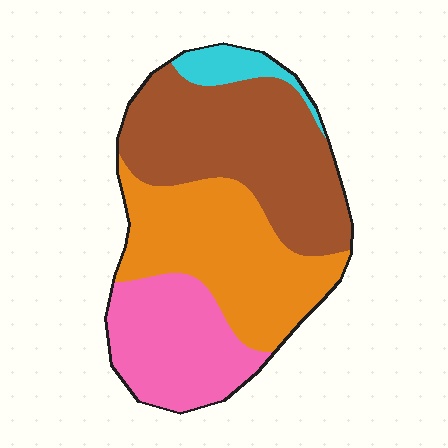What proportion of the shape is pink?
Pink covers about 25% of the shape.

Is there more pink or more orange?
Orange.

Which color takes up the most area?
Brown, at roughly 40%.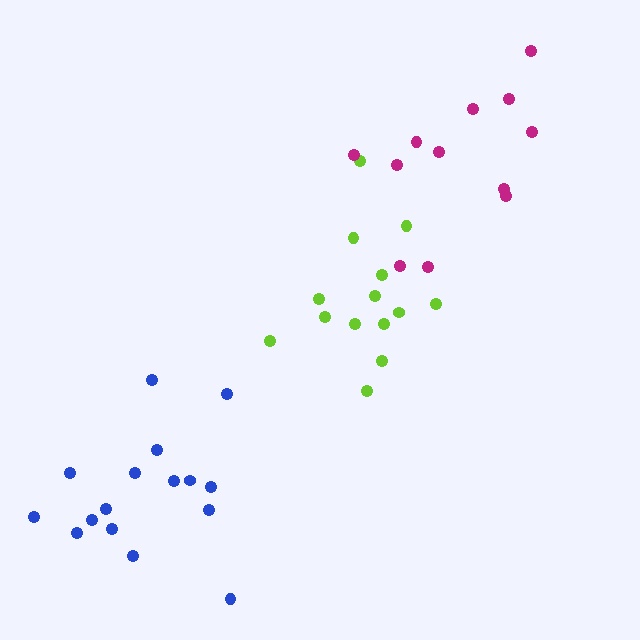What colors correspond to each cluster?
The clusters are colored: lime, magenta, blue.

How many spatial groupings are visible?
There are 3 spatial groupings.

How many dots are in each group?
Group 1: 14 dots, Group 2: 12 dots, Group 3: 16 dots (42 total).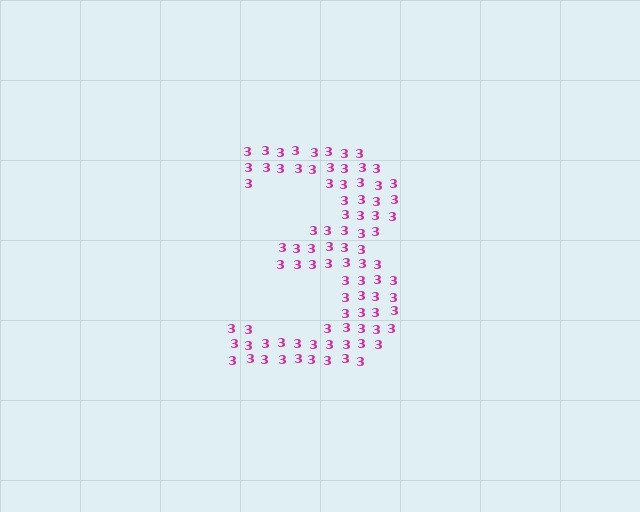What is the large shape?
The large shape is the digit 3.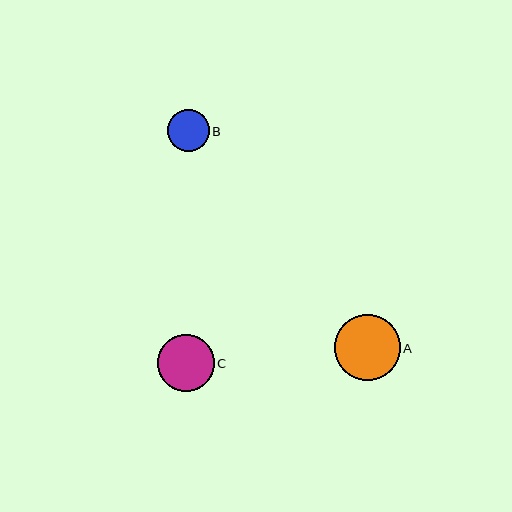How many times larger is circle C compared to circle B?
Circle C is approximately 1.4 times the size of circle B.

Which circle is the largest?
Circle A is the largest with a size of approximately 66 pixels.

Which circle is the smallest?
Circle B is the smallest with a size of approximately 42 pixels.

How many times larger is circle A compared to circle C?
Circle A is approximately 1.2 times the size of circle C.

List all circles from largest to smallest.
From largest to smallest: A, C, B.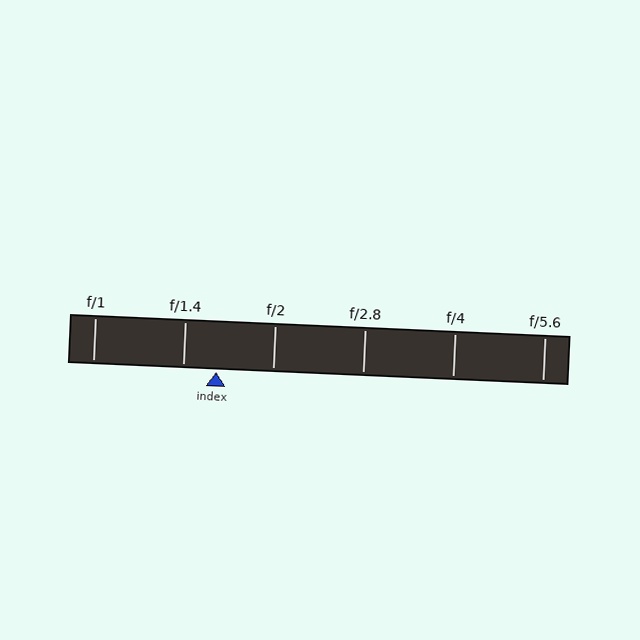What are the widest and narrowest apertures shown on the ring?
The widest aperture shown is f/1 and the narrowest is f/5.6.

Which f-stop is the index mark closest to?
The index mark is closest to f/1.4.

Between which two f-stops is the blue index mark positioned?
The index mark is between f/1.4 and f/2.